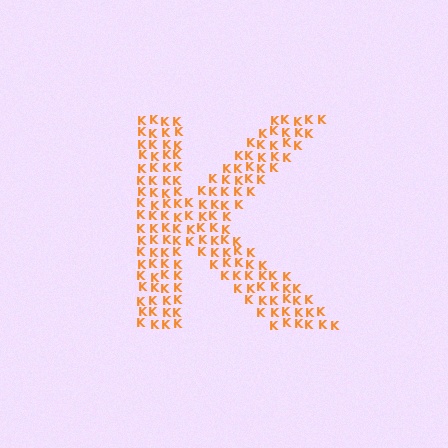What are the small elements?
The small elements are letter K's.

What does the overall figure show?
The overall figure shows the letter K.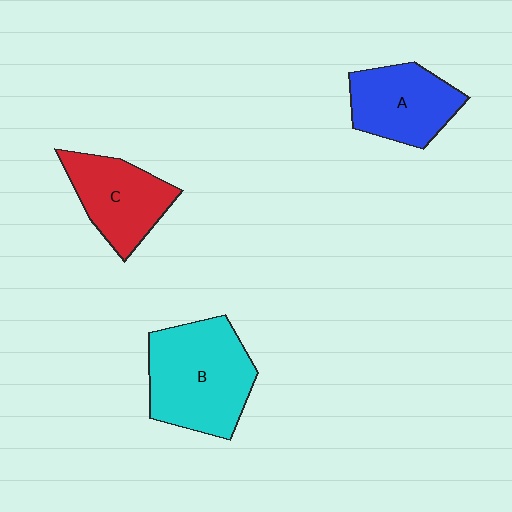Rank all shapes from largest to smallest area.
From largest to smallest: B (cyan), A (blue), C (red).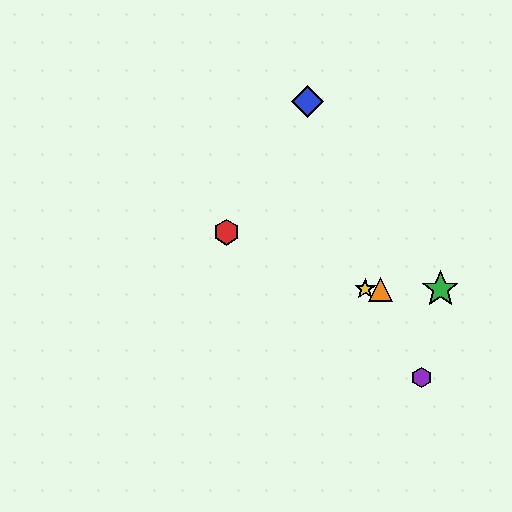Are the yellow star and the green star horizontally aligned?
Yes, both are at y≈289.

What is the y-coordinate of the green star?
The green star is at y≈289.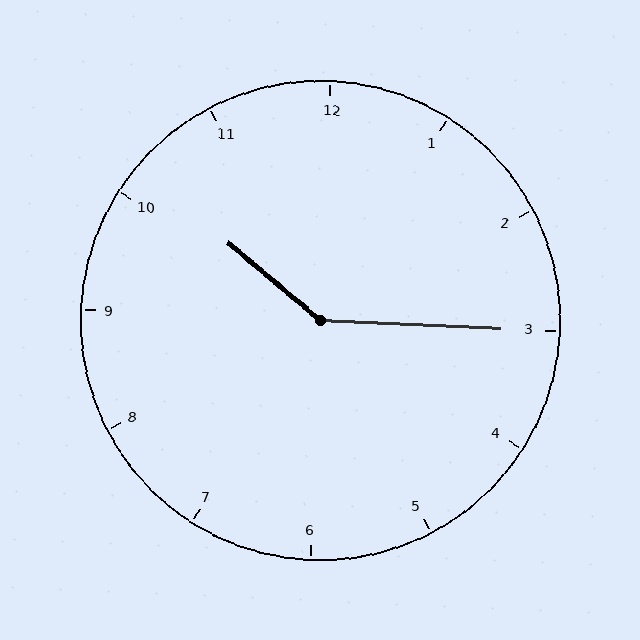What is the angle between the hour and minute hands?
Approximately 142 degrees.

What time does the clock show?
10:15.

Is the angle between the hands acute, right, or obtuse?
It is obtuse.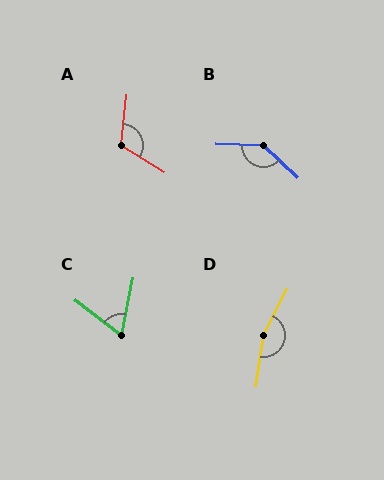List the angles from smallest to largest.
C (65°), A (116°), B (139°), D (161°).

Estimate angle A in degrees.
Approximately 116 degrees.